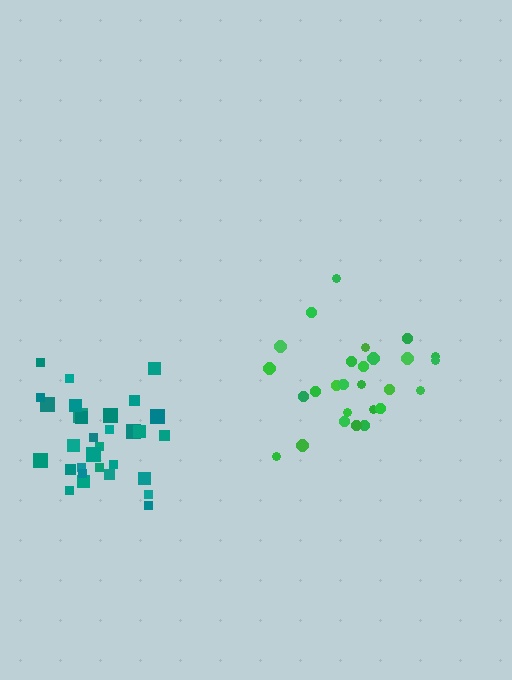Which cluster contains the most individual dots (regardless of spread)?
Teal (31).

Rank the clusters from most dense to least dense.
teal, green.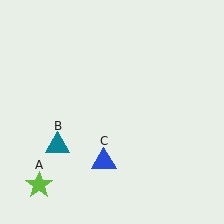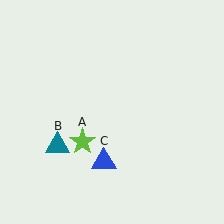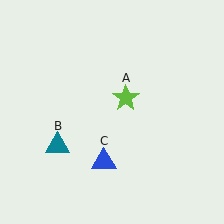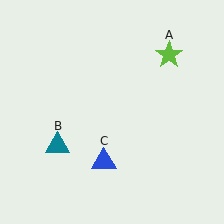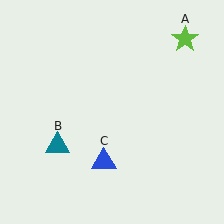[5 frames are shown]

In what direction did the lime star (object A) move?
The lime star (object A) moved up and to the right.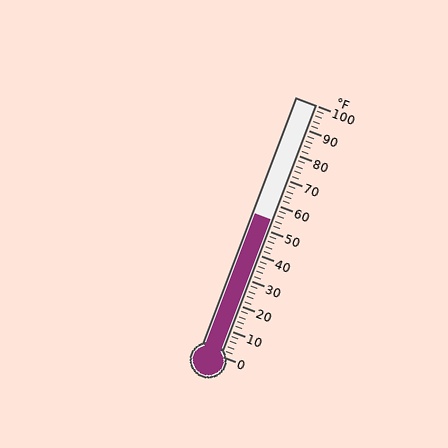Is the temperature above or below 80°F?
The temperature is below 80°F.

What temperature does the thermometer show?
The thermometer shows approximately 54°F.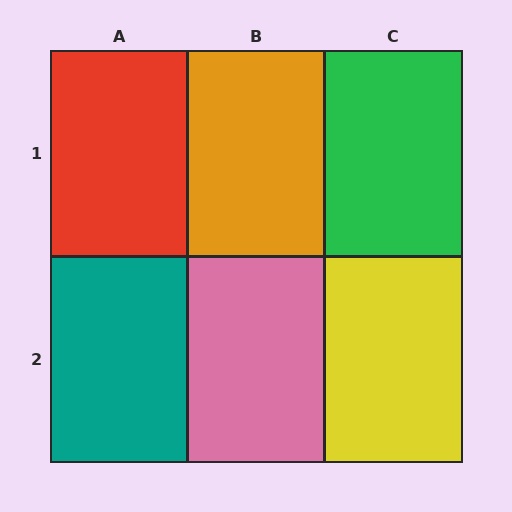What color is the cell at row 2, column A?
Teal.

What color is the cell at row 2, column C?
Yellow.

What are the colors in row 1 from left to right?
Red, orange, green.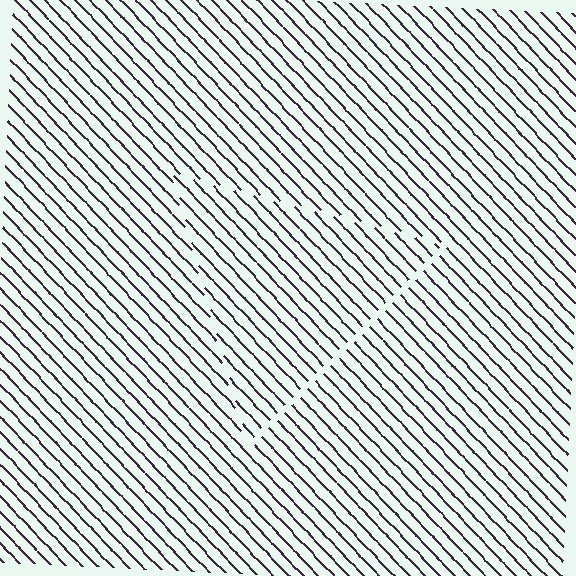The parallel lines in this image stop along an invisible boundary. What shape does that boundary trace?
An illusory triangle. The interior of the shape contains the same grating, shifted by half a period — the contour is defined by the phase discontinuity where line-ends from the inner and outer gratings abut.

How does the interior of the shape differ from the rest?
The interior of the shape contains the same grating, shifted by half a period — the contour is defined by the phase discontinuity where line-ends from the inner and outer gratings abut.